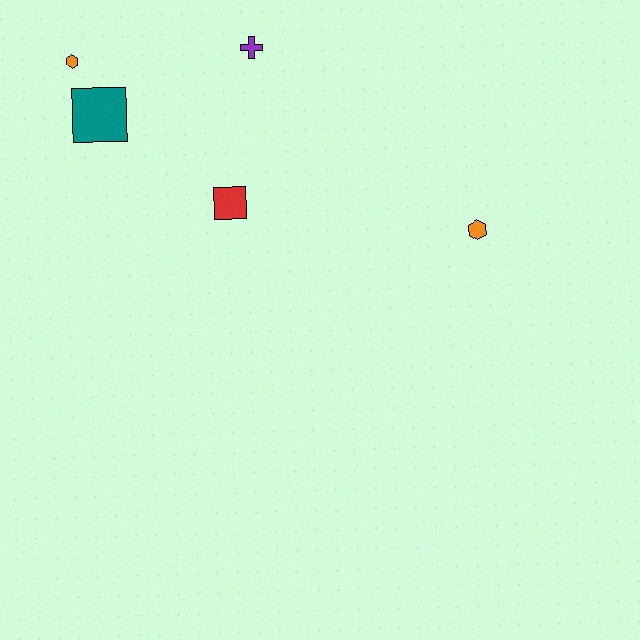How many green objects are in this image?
There are no green objects.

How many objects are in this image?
There are 5 objects.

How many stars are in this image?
There are no stars.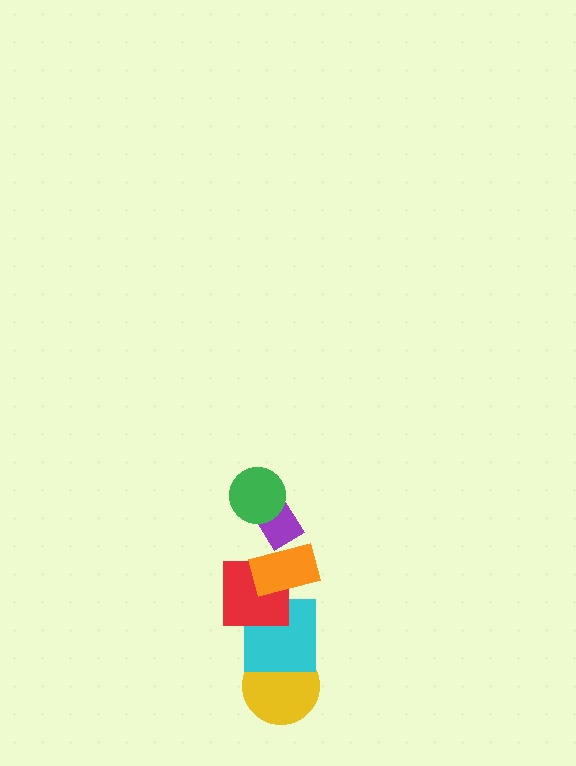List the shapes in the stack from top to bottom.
From top to bottom: the green circle, the purple rectangle, the orange rectangle, the red square, the cyan square, the yellow circle.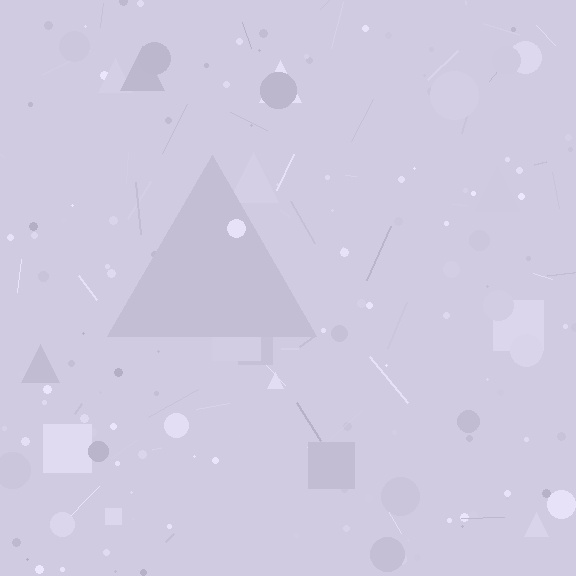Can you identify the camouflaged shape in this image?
The camouflaged shape is a triangle.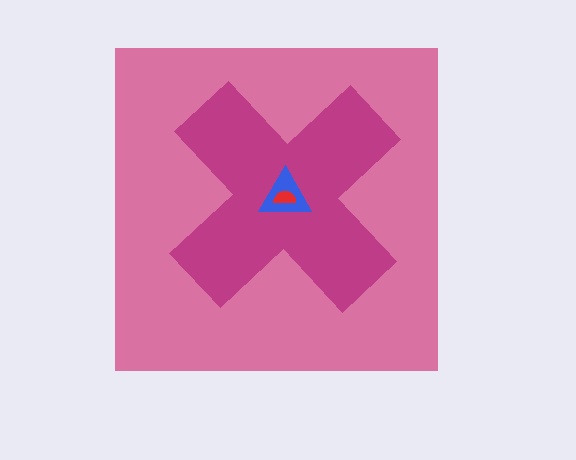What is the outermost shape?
The pink square.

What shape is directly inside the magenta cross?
The blue triangle.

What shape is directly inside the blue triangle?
The red semicircle.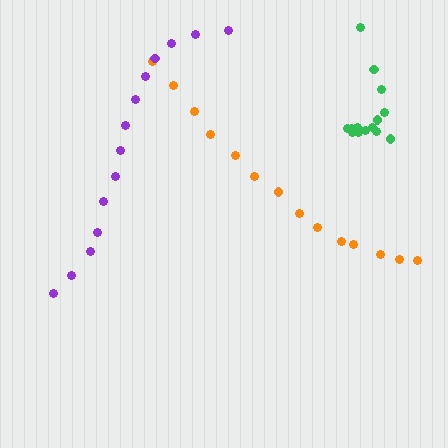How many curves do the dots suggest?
There are 3 distinct paths.